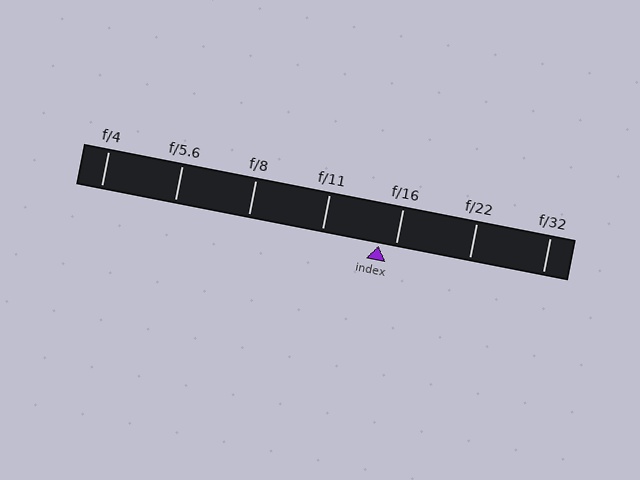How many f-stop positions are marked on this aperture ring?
There are 7 f-stop positions marked.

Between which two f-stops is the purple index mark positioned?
The index mark is between f/11 and f/16.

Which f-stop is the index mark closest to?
The index mark is closest to f/16.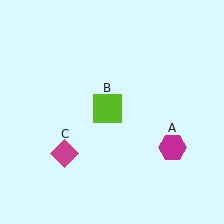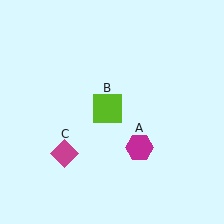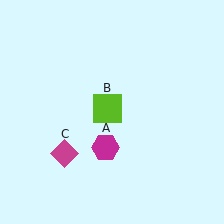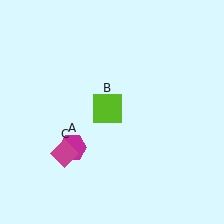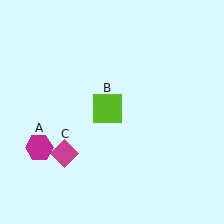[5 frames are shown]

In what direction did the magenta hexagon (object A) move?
The magenta hexagon (object A) moved left.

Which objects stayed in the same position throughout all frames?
Lime square (object B) and magenta diamond (object C) remained stationary.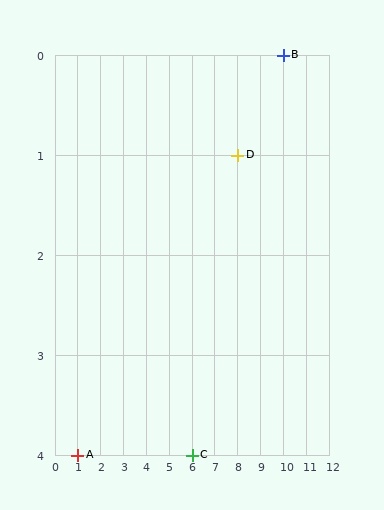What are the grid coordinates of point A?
Point A is at grid coordinates (1, 4).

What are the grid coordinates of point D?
Point D is at grid coordinates (8, 1).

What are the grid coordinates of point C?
Point C is at grid coordinates (6, 4).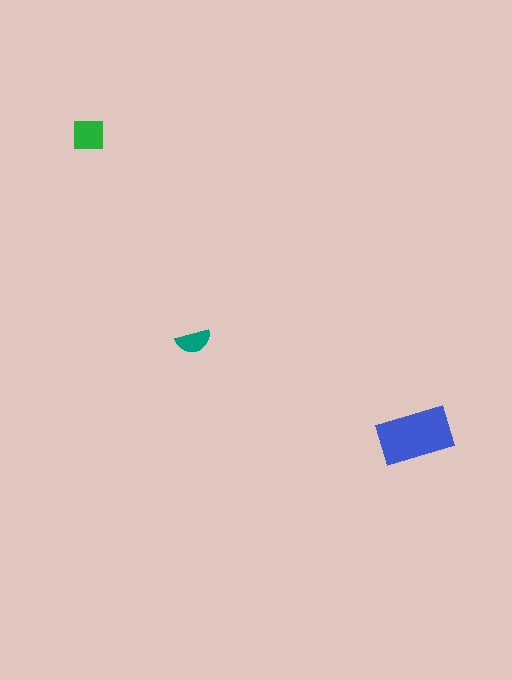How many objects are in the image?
There are 3 objects in the image.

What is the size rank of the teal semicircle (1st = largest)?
3rd.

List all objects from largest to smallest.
The blue rectangle, the green square, the teal semicircle.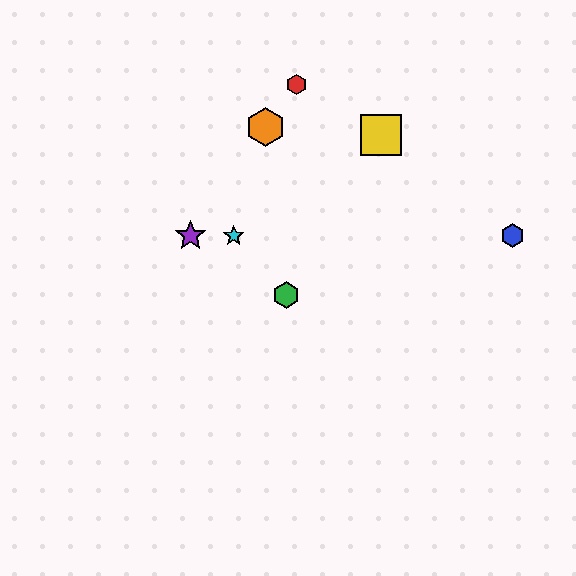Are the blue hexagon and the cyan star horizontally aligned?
Yes, both are at y≈236.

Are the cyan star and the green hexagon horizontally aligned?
No, the cyan star is at y≈236 and the green hexagon is at y≈295.